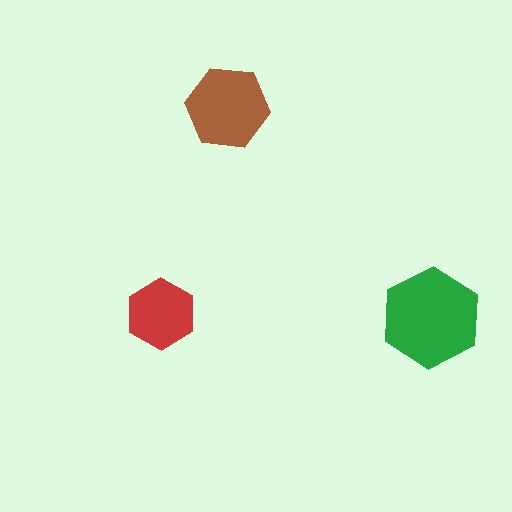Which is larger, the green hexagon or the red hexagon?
The green one.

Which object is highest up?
The brown hexagon is topmost.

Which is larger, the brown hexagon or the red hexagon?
The brown one.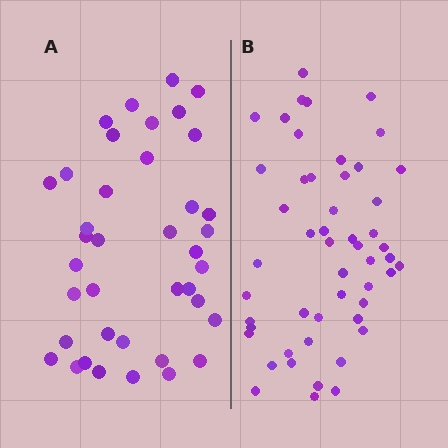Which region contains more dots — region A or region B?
Region B (the right region) has more dots.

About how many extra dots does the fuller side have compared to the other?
Region B has roughly 12 or so more dots than region A.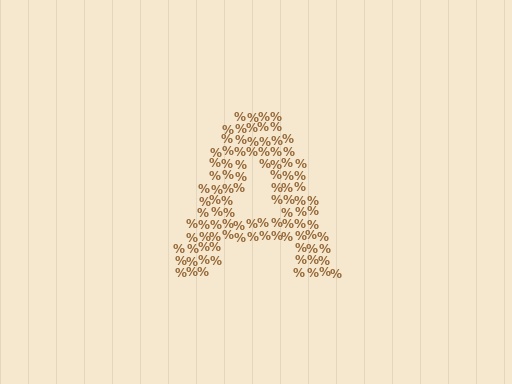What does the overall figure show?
The overall figure shows the letter A.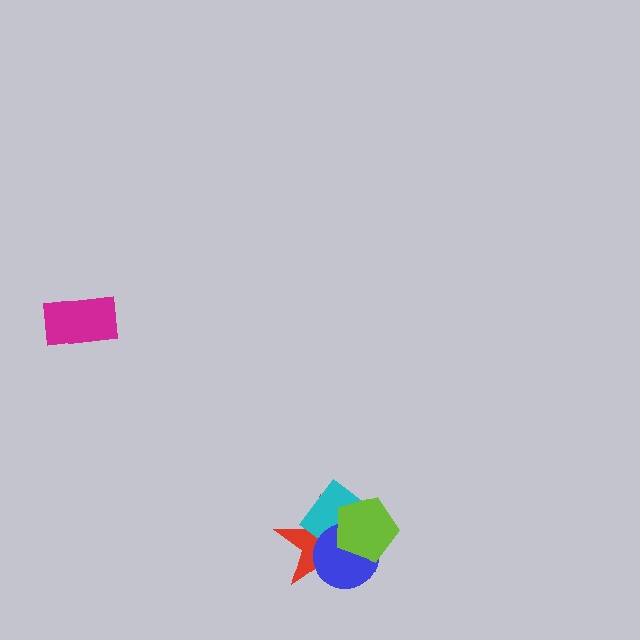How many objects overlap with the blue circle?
3 objects overlap with the blue circle.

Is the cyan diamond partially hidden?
Yes, it is partially covered by another shape.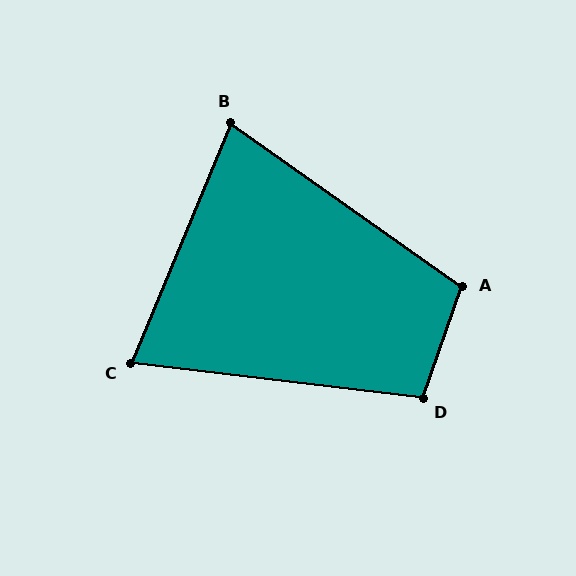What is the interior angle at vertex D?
Approximately 103 degrees (obtuse).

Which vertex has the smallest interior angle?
C, at approximately 74 degrees.